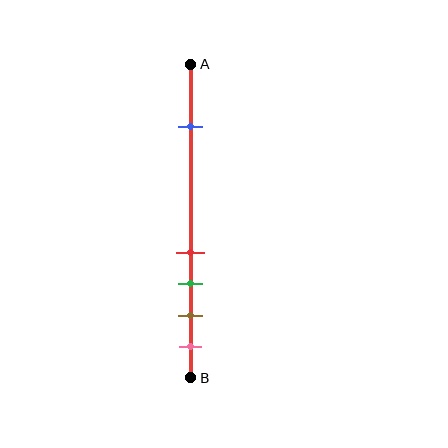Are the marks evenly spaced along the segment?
No, the marks are not evenly spaced.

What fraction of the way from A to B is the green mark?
The green mark is approximately 70% (0.7) of the way from A to B.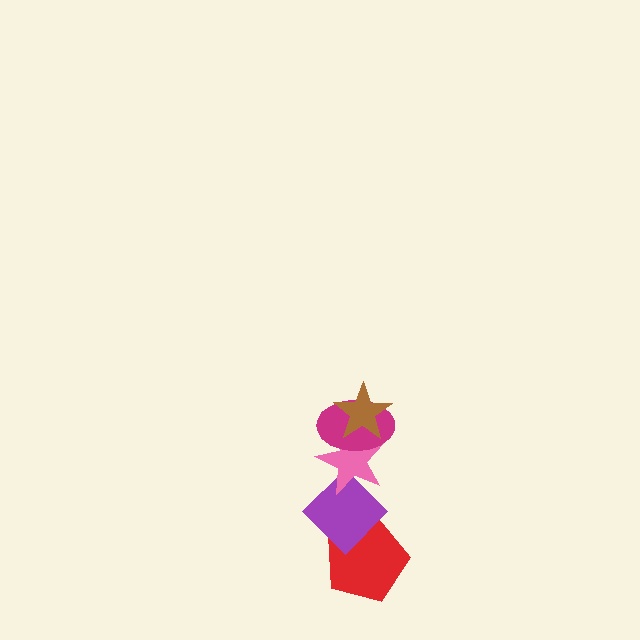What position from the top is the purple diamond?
The purple diamond is 4th from the top.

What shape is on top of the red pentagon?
The purple diamond is on top of the red pentagon.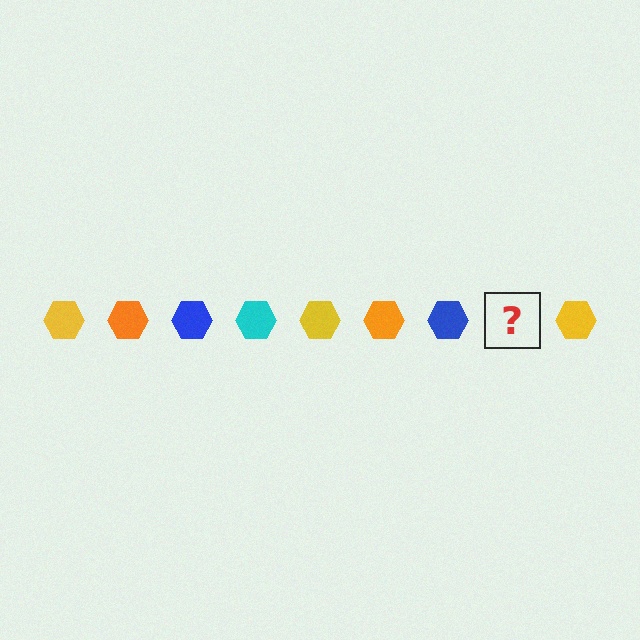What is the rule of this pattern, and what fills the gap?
The rule is that the pattern cycles through yellow, orange, blue, cyan hexagons. The gap should be filled with a cyan hexagon.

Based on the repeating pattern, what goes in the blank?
The blank should be a cyan hexagon.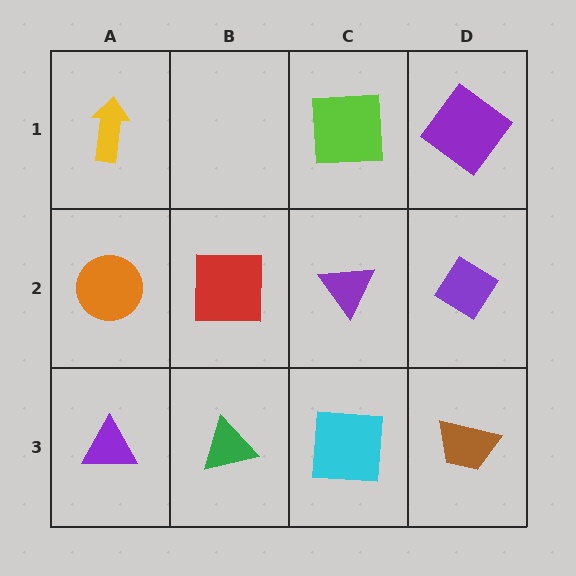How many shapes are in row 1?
3 shapes.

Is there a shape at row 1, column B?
No, that cell is empty.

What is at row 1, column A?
A yellow arrow.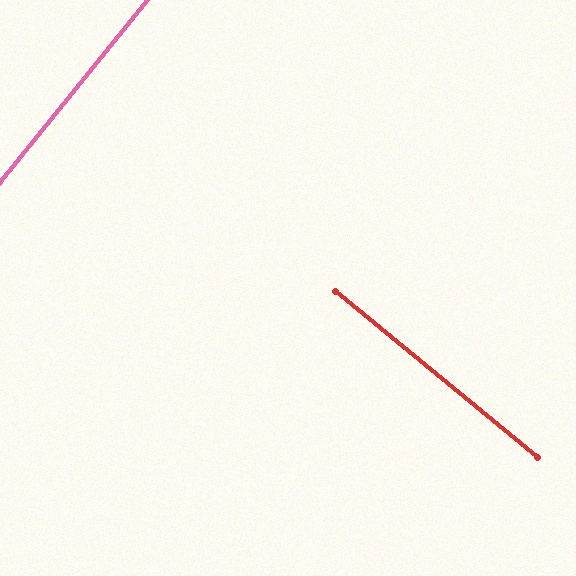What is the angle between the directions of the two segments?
Approximately 90 degrees.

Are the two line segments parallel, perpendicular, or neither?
Perpendicular — they meet at approximately 90°.